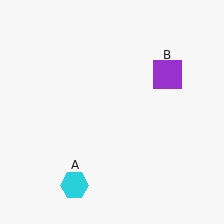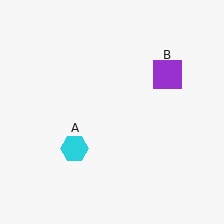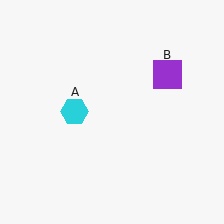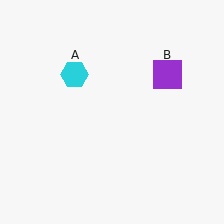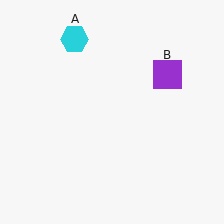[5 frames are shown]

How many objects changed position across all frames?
1 object changed position: cyan hexagon (object A).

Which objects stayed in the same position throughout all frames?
Purple square (object B) remained stationary.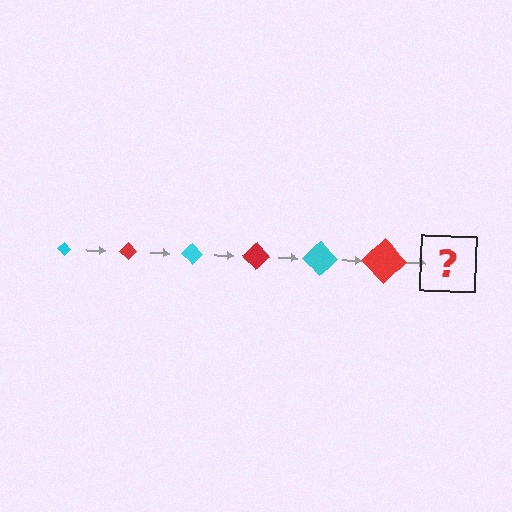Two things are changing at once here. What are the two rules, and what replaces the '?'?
The two rules are that the diamond grows larger each step and the color cycles through cyan and red. The '?' should be a cyan diamond, larger than the previous one.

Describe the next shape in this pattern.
It should be a cyan diamond, larger than the previous one.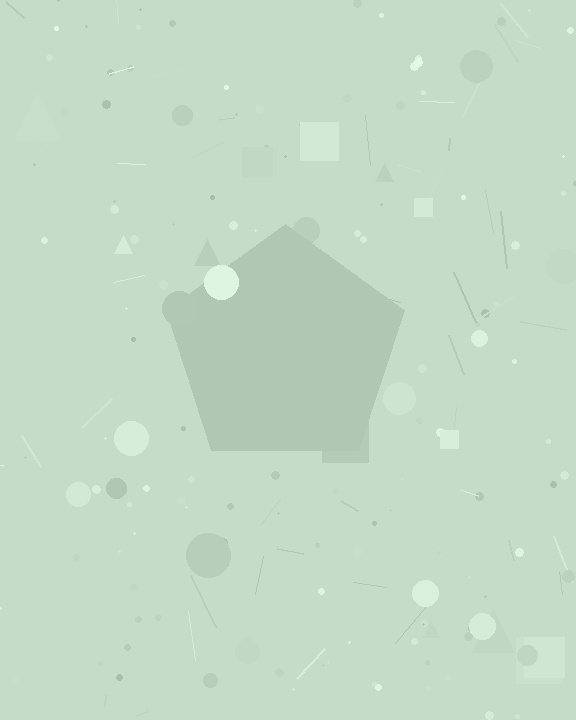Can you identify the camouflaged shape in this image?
The camouflaged shape is a pentagon.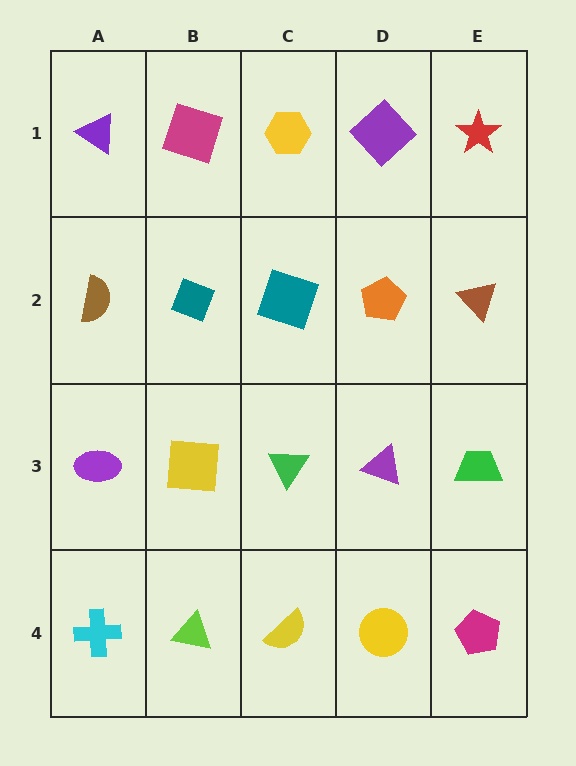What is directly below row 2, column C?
A green triangle.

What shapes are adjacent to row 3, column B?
A teal diamond (row 2, column B), a lime triangle (row 4, column B), a purple ellipse (row 3, column A), a green triangle (row 3, column C).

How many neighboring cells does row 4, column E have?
2.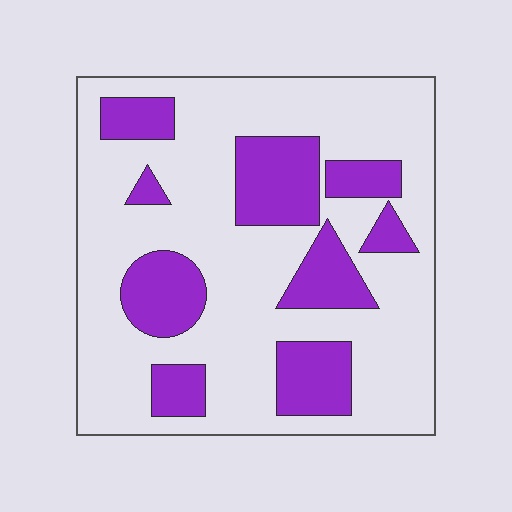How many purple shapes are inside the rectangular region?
9.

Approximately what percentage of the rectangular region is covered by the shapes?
Approximately 30%.